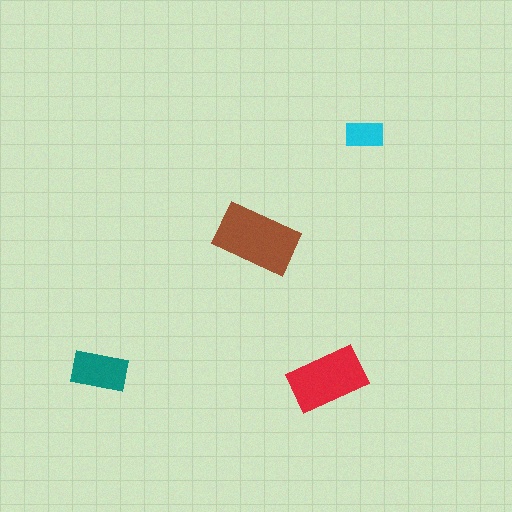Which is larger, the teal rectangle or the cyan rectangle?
The teal one.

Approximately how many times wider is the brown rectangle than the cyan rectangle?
About 2 times wider.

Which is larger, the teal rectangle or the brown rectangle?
The brown one.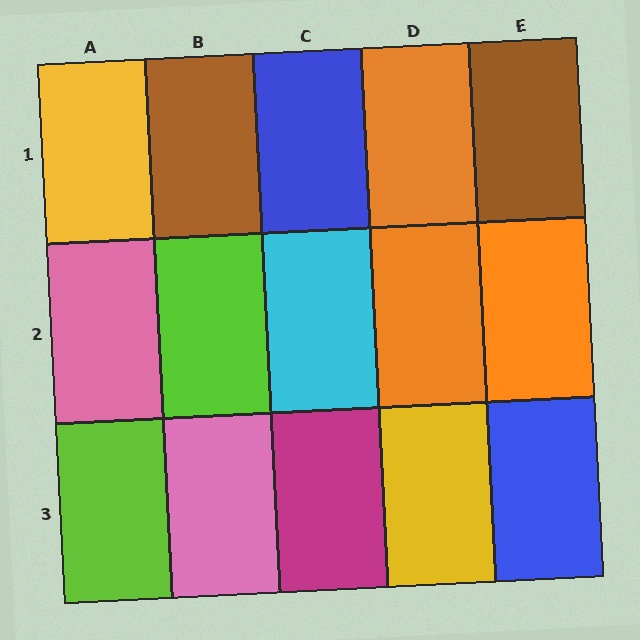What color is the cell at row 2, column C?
Cyan.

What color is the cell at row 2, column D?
Orange.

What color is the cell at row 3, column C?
Magenta.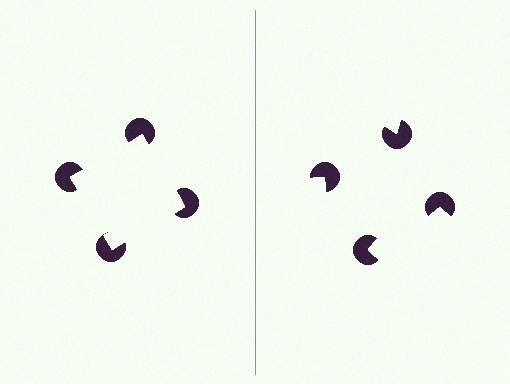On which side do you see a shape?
An illusory square appears on the left side. On the right side the wedge cuts are rotated, so no coherent shape forms.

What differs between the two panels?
The pac-man discs are positioned identically on both sides; only the wedge orientations differ. On the left they align to a square; on the right they are misaligned.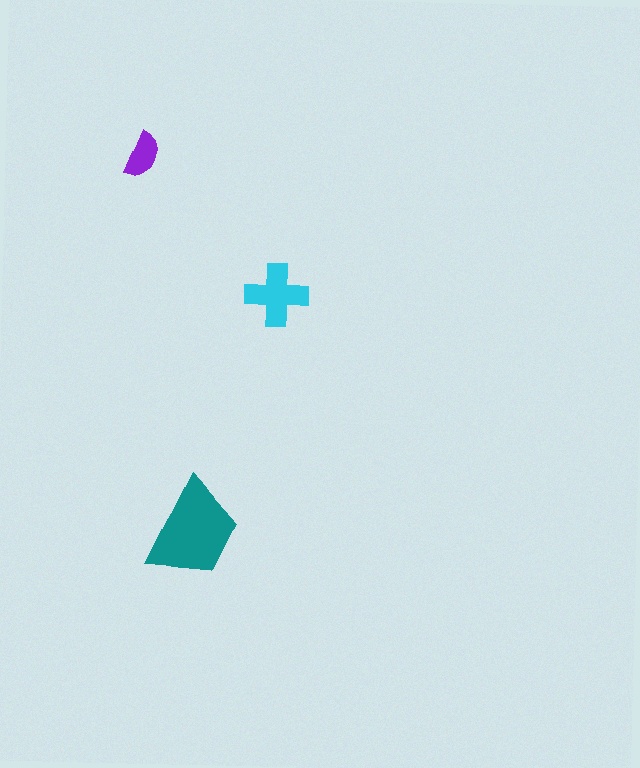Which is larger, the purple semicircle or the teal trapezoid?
The teal trapezoid.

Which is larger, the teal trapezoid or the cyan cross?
The teal trapezoid.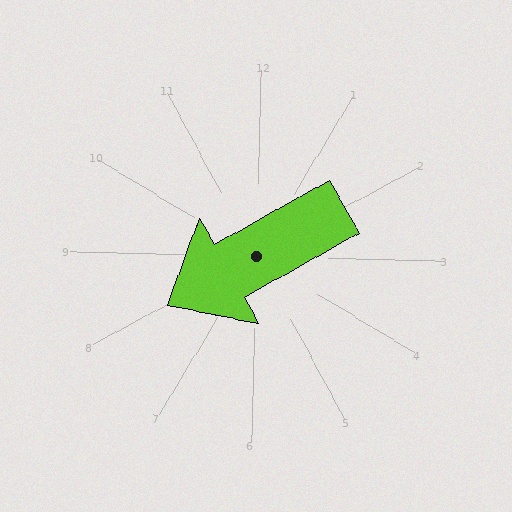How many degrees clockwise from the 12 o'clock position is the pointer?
Approximately 239 degrees.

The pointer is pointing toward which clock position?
Roughly 8 o'clock.